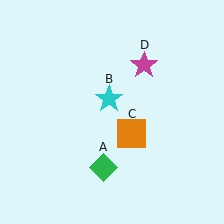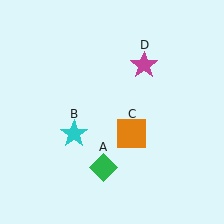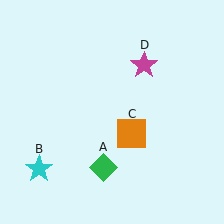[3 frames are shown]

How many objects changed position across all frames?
1 object changed position: cyan star (object B).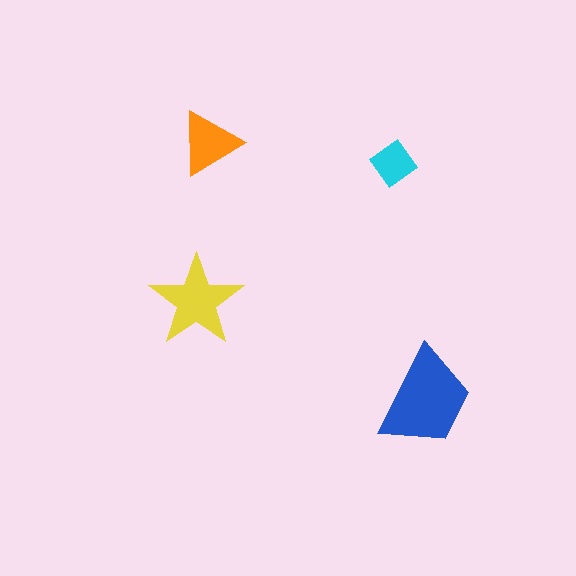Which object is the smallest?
The cyan diamond.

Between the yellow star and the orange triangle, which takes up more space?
The yellow star.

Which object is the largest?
The blue trapezoid.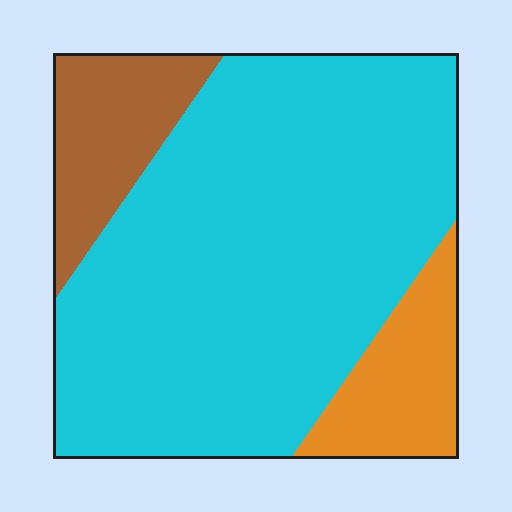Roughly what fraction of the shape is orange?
Orange covers 12% of the shape.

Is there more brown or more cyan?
Cyan.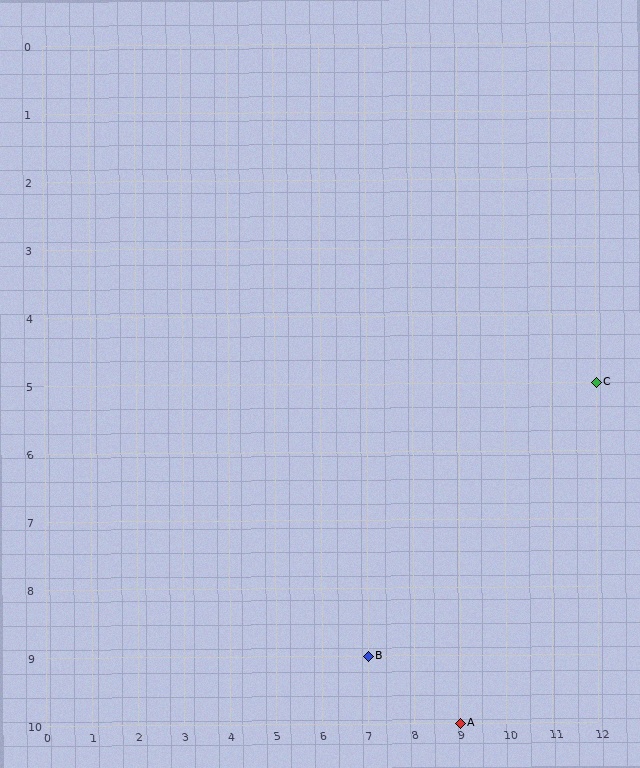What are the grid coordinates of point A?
Point A is at grid coordinates (9, 10).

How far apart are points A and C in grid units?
Points A and C are 3 columns and 5 rows apart (about 5.8 grid units diagonally).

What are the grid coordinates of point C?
Point C is at grid coordinates (12, 5).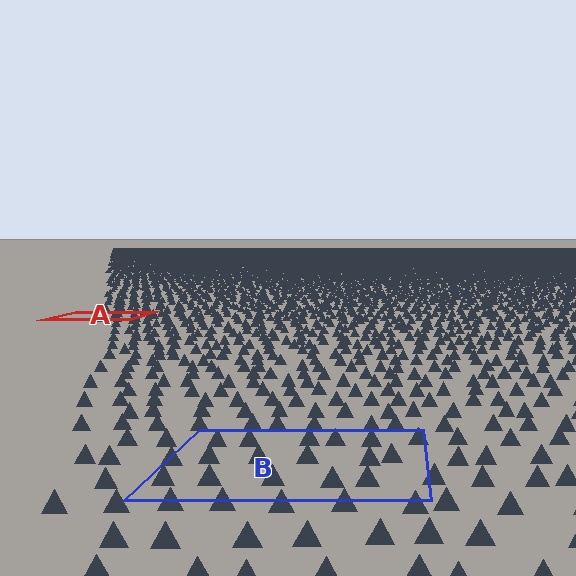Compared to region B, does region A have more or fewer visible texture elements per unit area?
Region A has more texture elements per unit area — they are packed more densely because it is farther away.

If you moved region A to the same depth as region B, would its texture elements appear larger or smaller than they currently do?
They would appear larger. At a closer depth, the same texture elements are projected at a bigger on-screen size.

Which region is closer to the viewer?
Region B is closer. The texture elements there are larger and more spread out.